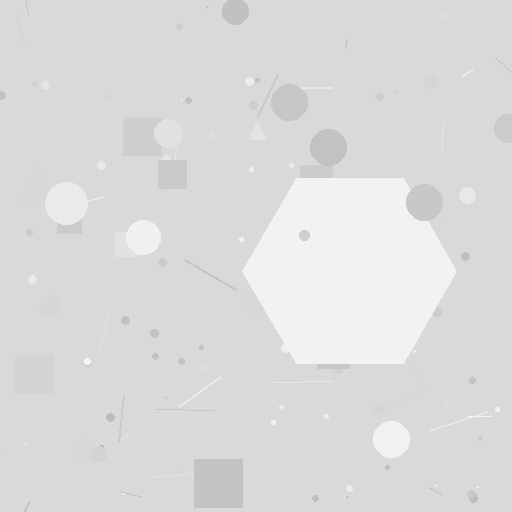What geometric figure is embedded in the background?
A hexagon is embedded in the background.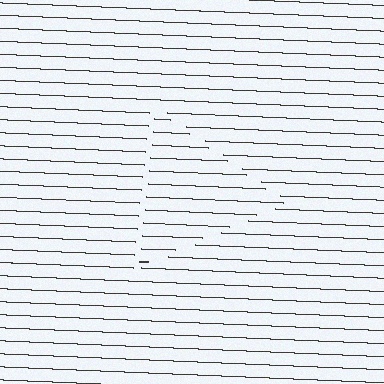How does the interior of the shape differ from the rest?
The interior of the shape contains the same grating, shifted by half a period — the contour is defined by the phase discontinuity where line-ends from the inner and outer gratings abut.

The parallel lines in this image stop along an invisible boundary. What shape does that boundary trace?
An illusory triangle. The interior of the shape contains the same grating, shifted by half a period — the contour is defined by the phase discontinuity where line-ends from the inner and outer gratings abut.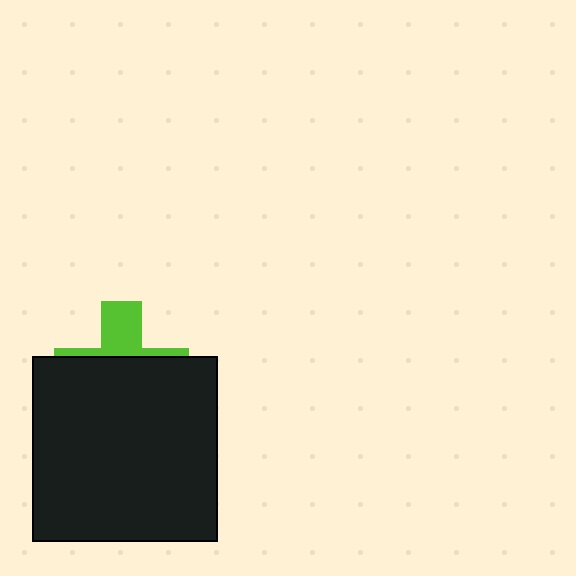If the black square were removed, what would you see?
You would see the complete lime cross.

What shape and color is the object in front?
The object in front is a black square.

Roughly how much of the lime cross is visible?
A small part of it is visible (roughly 31%).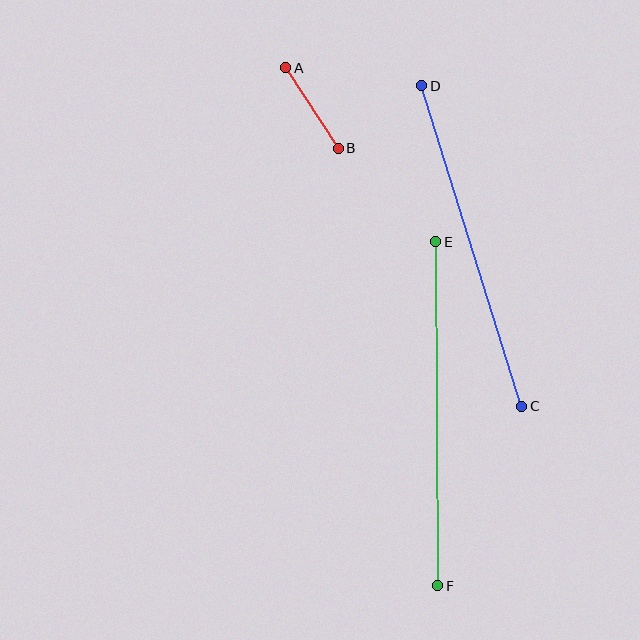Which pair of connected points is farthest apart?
Points E and F are farthest apart.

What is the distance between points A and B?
The distance is approximately 96 pixels.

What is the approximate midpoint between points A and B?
The midpoint is at approximately (312, 108) pixels.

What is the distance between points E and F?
The distance is approximately 344 pixels.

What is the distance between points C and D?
The distance is approximately 335 pixels.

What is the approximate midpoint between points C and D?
The midpoint is at approximately (472, 246) pixels.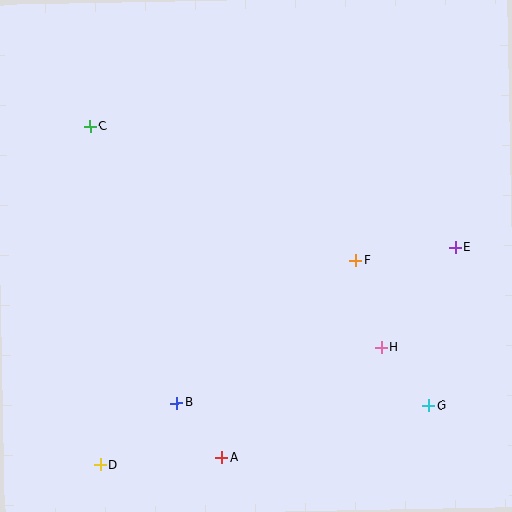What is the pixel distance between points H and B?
The distance between H and B is 212 pixels.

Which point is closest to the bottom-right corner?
Point G is closest to the bottom-right corner.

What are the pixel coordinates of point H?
Point H is at (381, 347).